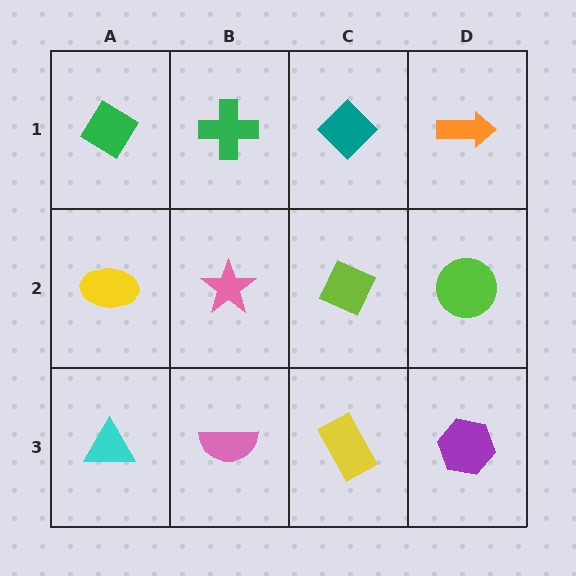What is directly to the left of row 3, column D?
A yellow rectangle.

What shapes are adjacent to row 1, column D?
A lime circle (row 2, column D), a teal diamond (row 1, column C).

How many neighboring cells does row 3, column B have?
3.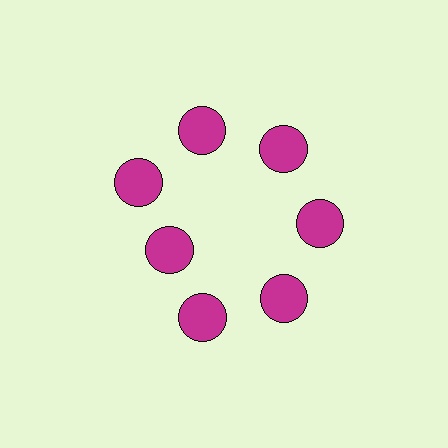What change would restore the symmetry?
The symmetry would be restored by moving it outward, back onto the ring so that all 7 circles sit at equal angles and equal distance from the center.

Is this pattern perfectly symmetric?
No. The 7 magenta circles are arranged in a ring, but one element near the 8 o'clock position is pulled inward toward the center, breaking the 7-fold rotational symmetry.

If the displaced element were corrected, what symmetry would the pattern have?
It would have 7-fold rotational symmetry — the pattern would map onto itself every 51 degrees.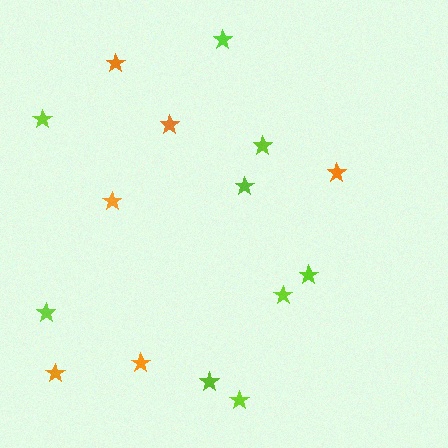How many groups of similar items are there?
There are 2 groups: one group of orange stars (6) and one group of lime stars (9).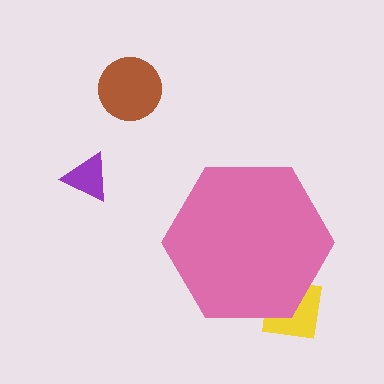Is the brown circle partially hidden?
No, the brown circle is fully visible.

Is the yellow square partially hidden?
Yes, the yellow square is partially hidden behind the pink hexagon.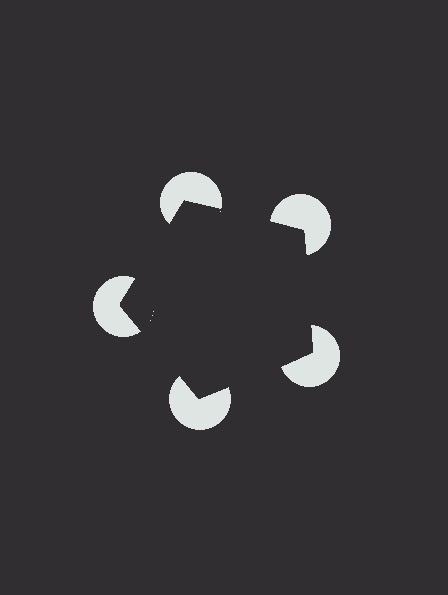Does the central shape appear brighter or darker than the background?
It typically appears slightly darker than the background, even though no actual brightness change is drawn.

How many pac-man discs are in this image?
There are 5 — one at each vertex of the illusory pentagon.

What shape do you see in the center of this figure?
An illusory pentagon — its edges are inferred from the aligned wedge cuts in the pac-man discs, not physically drawn.